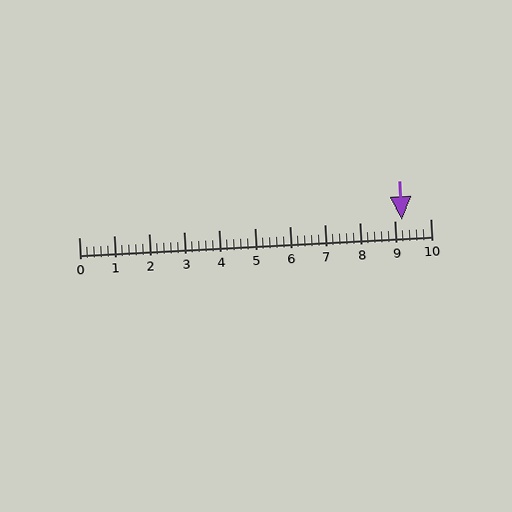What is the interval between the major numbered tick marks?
The major tick marks are spaced 1 units apart.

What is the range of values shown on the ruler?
The ruler shows values from 0 to 10.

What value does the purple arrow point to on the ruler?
The purple arrow points to approximately 9.2.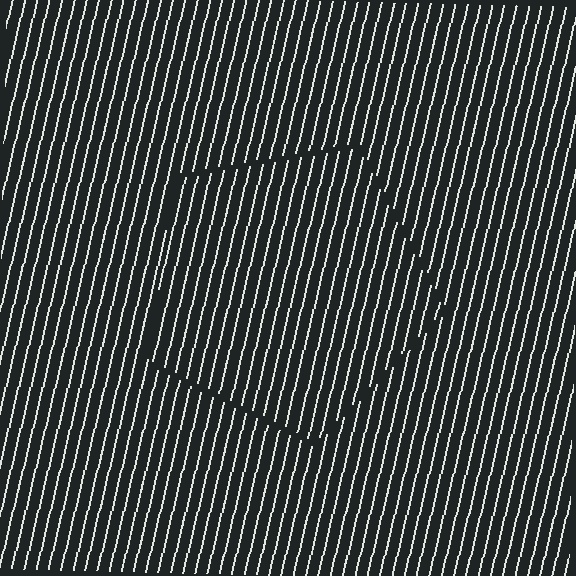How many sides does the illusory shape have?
5 sides — the line-ends trace a pentagon.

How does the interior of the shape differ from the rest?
The interior of the shape contains the same grating, shifted by half a period — the contour is defined by the phase discontinuity where line-ends from the inner and outer gratings abut.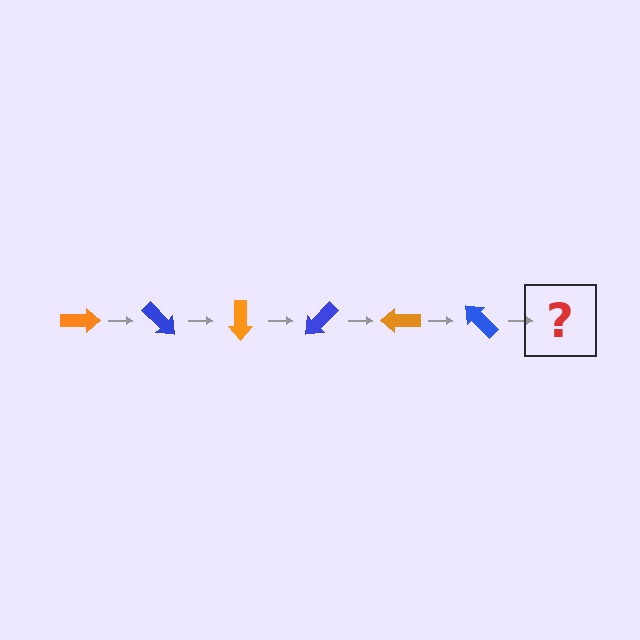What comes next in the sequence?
The next element should be an orange arrow, rotated 270 degrees from the start.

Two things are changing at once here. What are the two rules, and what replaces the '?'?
The two rules are that it rotates 45 degrees each step and the color cycles through orange and blue. The '?' should be an orange arrow, rotated 270 degrees from the start.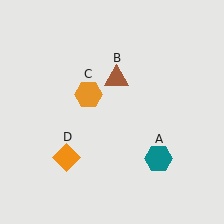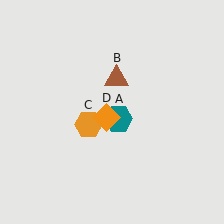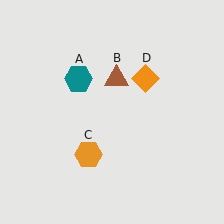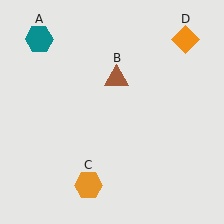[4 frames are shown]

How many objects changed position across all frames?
3 objects changed position: teal hexagon (object A), orange hexagon (object C), orange diamond (object D).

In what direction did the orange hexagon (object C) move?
The orange hexagon (object C) moved down.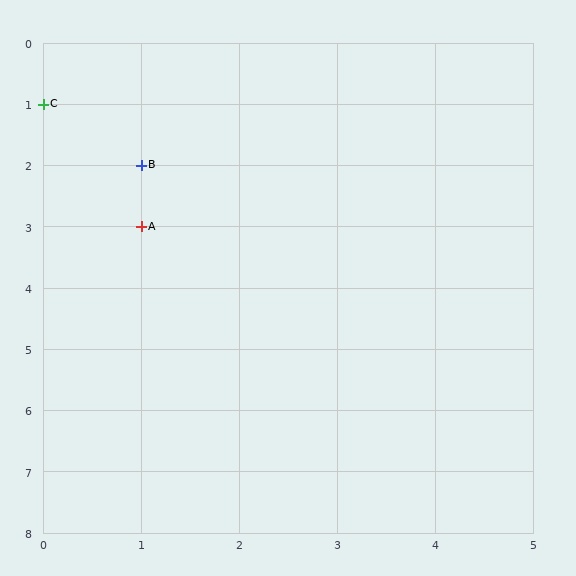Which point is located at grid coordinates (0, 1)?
Point C is at (0, 1).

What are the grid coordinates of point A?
Point A is at grid coordinates (1, 3).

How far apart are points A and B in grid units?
Points A and B are 1 row apart.